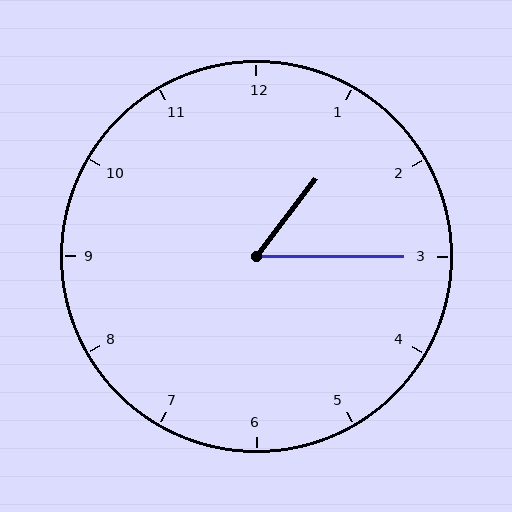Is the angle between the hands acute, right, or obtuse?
It is acute.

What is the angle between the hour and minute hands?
Approximately 52 degrees.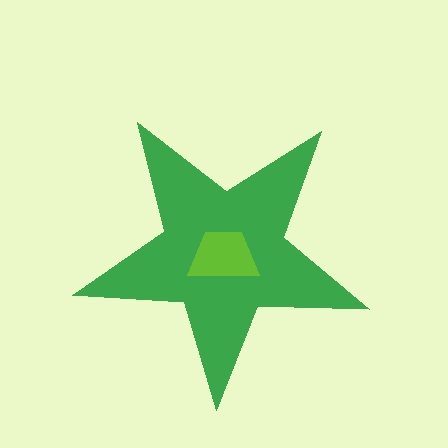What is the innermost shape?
The lime trapezoid.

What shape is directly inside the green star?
The lime trapezoid.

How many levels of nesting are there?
2.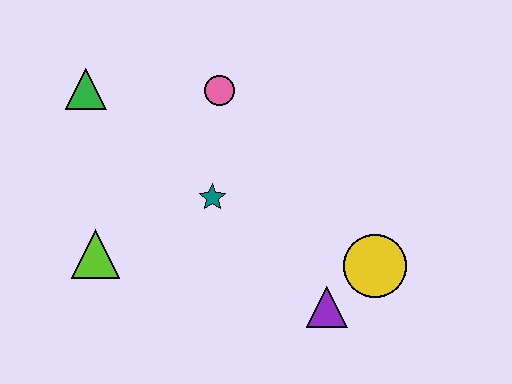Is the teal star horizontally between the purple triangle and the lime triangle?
Yes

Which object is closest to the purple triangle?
The yellow circle is closest to the purple triangle.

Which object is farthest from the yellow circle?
The green triangle is farthest from the yellow circle.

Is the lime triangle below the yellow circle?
No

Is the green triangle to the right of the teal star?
No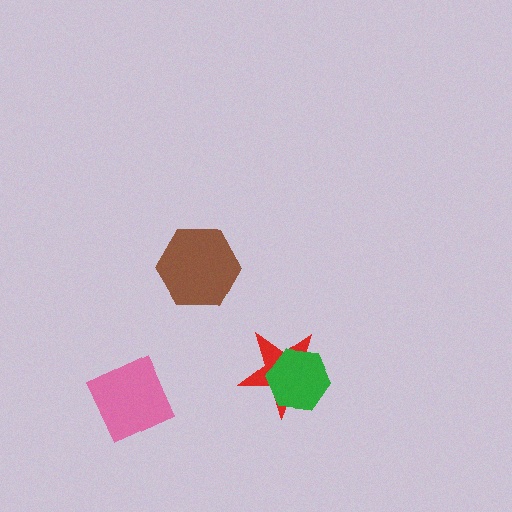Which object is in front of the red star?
The green hexagon is in front of the red star.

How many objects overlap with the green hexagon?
1 object overlaps with the green hexagon.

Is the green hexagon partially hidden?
No, no other shape covers it.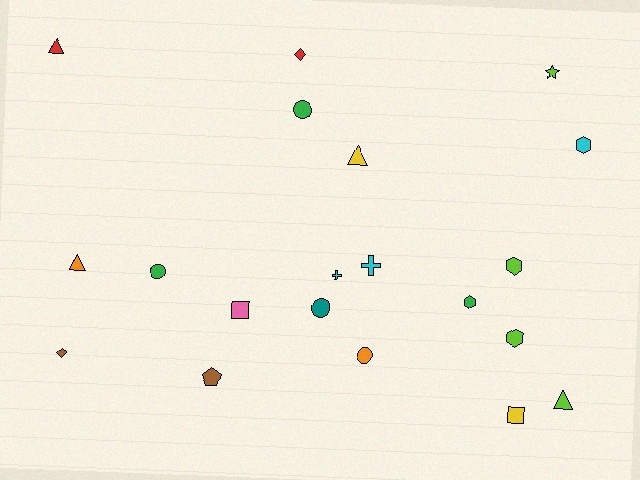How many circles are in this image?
There are 4 circles.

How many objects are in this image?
There are 20 objects.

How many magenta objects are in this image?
There are no magenta objects.